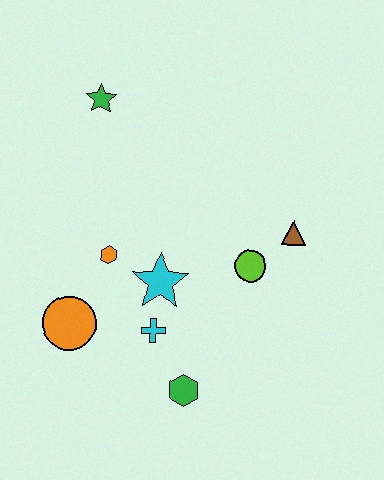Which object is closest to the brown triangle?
The lime circle is closest to the brown triangle.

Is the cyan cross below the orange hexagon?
Yes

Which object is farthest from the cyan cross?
The green star is farthest from the cyan cross.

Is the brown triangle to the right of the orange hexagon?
Yes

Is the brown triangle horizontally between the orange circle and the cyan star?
No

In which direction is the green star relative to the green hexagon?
The green star is above the green hexagon.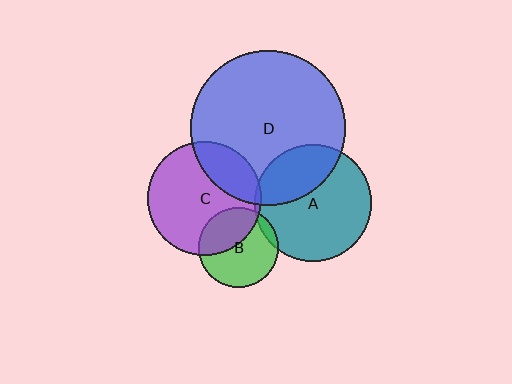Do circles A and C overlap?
Yes.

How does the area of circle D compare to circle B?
Approximately 3.7 times.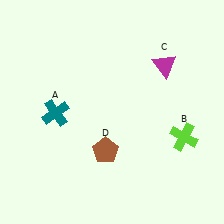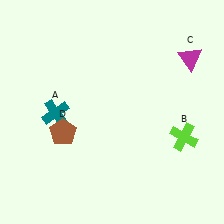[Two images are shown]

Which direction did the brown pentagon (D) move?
The brown pentagon (D) moved left.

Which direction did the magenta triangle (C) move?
The magenta triangle (C) moved right.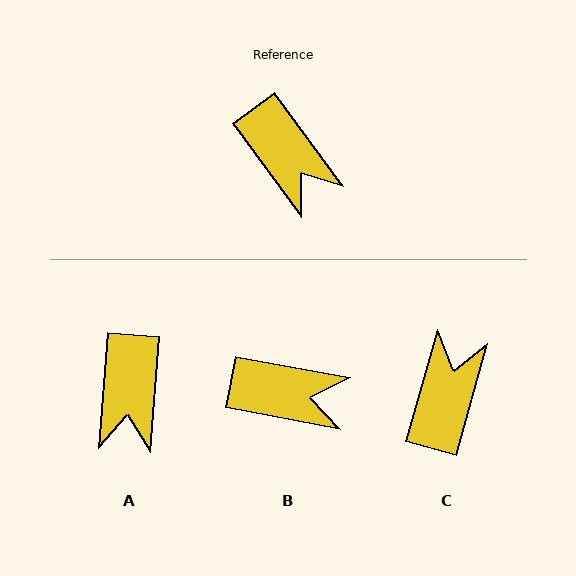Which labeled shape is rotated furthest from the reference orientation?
C, about 128 degrees away.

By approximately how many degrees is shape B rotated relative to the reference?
Approximately 43 degrees counter-clockwise.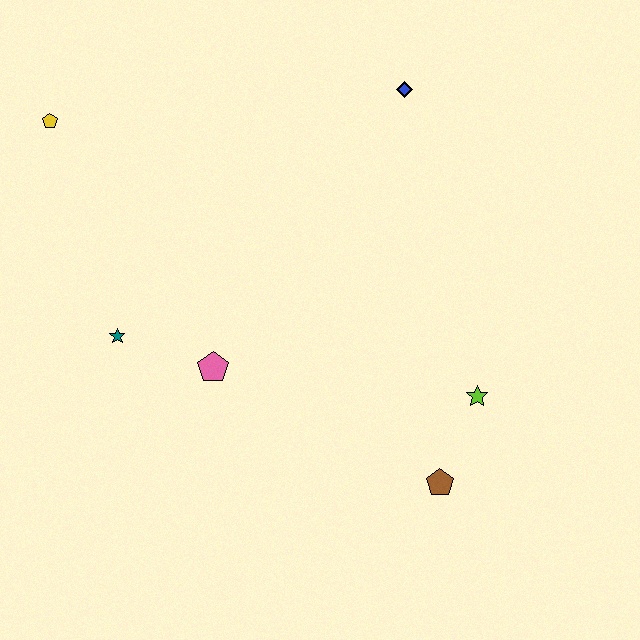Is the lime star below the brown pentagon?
No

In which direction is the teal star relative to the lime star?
The teal star is to the left of the lime star.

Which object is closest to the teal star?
The pink pentagon is closest to the teal star.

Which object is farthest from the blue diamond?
The brown pentagon is farthest from the blue diamond.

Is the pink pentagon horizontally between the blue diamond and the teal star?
Yes